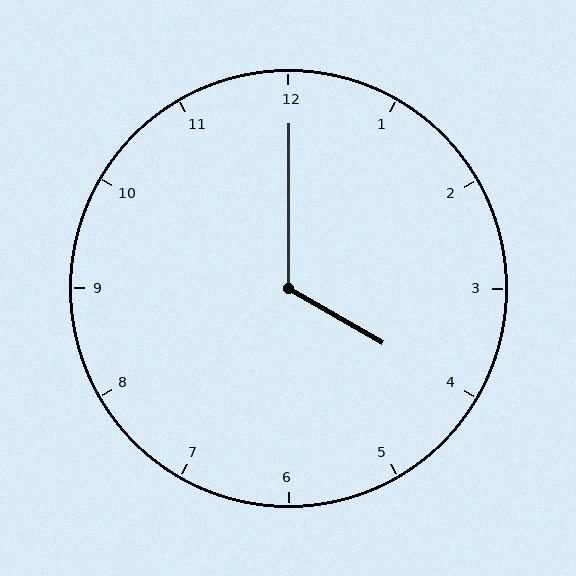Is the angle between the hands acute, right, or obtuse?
It is obtuse.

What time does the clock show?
4:00.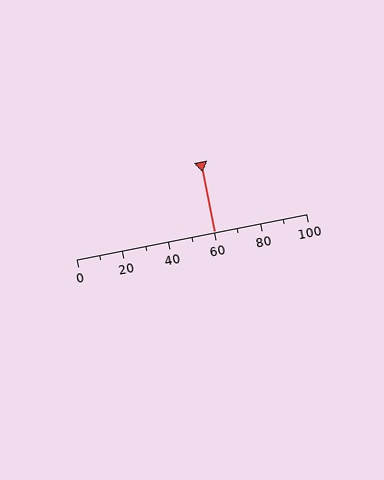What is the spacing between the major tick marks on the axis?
The major ticks are spaced 20 apart.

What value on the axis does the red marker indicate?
The marker indicates approximately 60.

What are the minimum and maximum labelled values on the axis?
The axis runs from 0 to 100.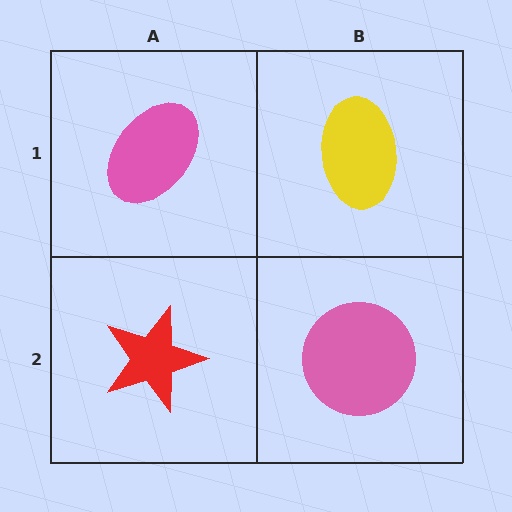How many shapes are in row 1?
2 shapes.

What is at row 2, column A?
A red star.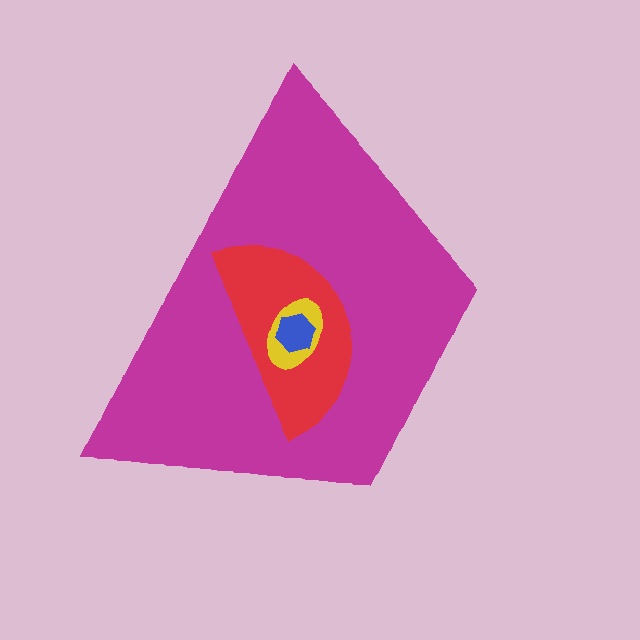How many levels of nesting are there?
4.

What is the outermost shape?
The magenta trapezoid.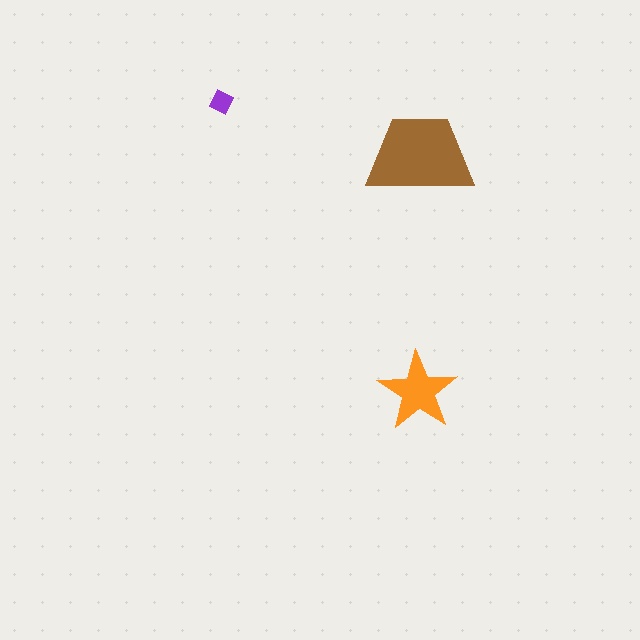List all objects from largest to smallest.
The brown trapezoid, the orange star, the purple diamond.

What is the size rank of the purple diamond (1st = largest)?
3rd.